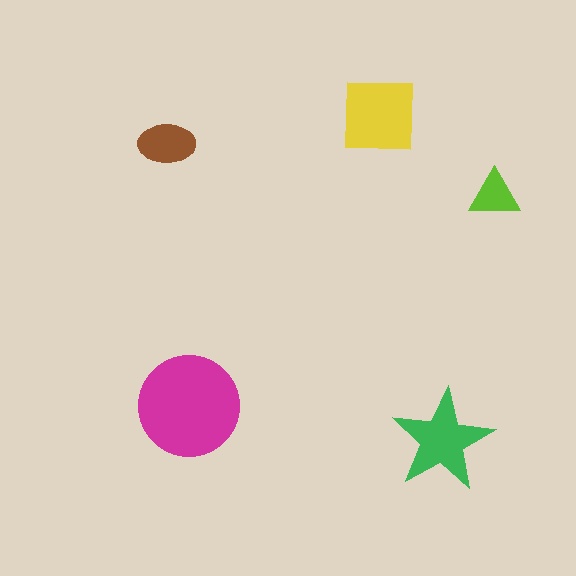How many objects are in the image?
There are 5 objects in the image.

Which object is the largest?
The magenta circle.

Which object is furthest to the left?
The brown ellipse is leftmost.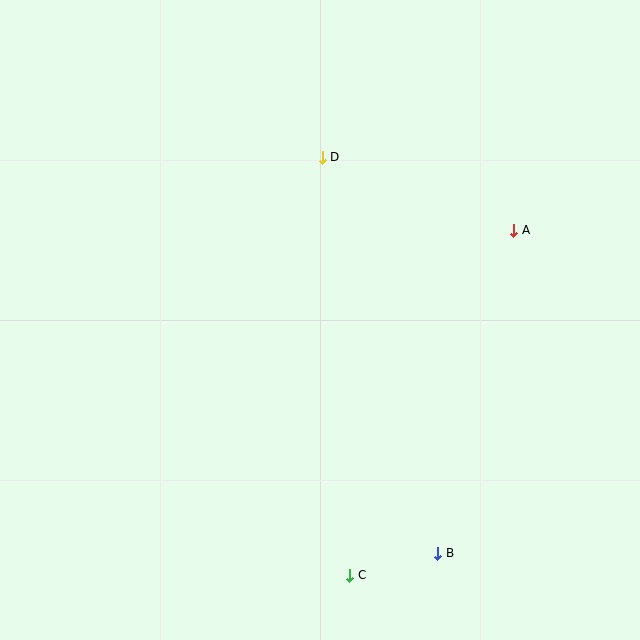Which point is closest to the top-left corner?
Point D is closest to the top-left corner.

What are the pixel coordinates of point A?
Point A is at (514, 230).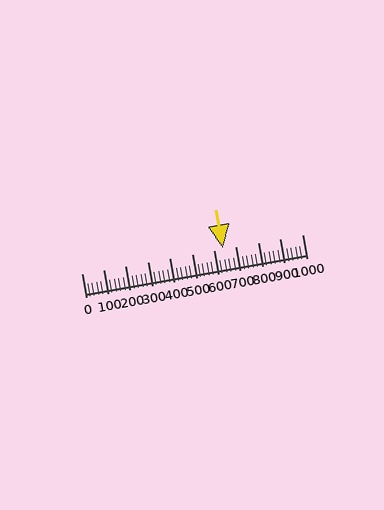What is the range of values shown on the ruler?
The ruler shows values from 0 to 1000.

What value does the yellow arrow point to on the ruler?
The yellow arrow points to approximately 640.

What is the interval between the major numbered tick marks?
The major tick marks are spaced 100 units apart.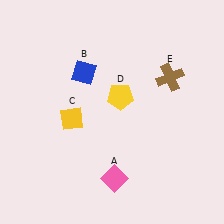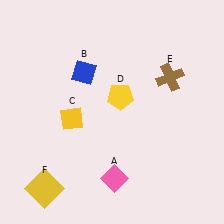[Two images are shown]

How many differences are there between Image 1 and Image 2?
There is 1 difference between the two images.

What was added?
A yellow square (F) was added in Image 2.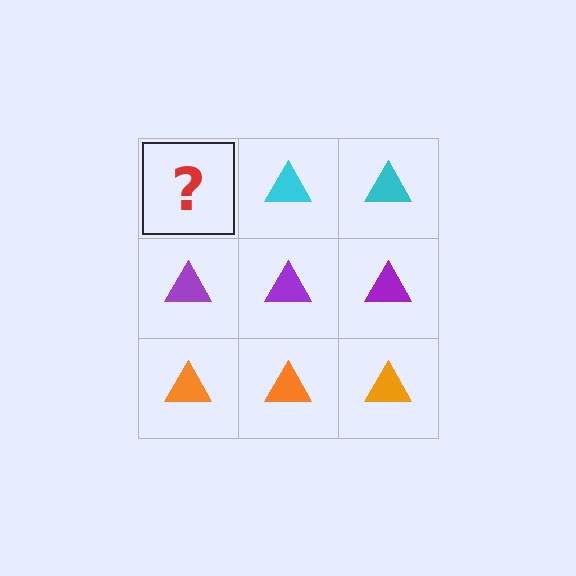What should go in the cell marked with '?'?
The missing cell should contain a cyan triangle.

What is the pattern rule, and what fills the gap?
The rule is that each row has a consistent color. The gap should be filled with a cyan triangle.